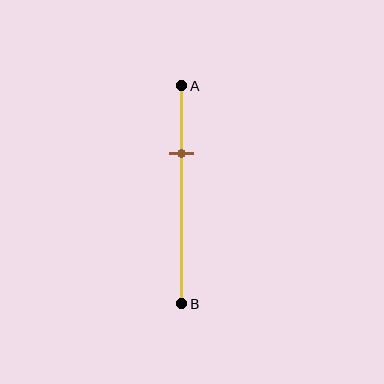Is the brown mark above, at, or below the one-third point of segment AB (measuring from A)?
The brown mark is approximately at the one-third point of segment AB.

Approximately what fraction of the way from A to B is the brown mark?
The brown mark is approximately 30% of the way from A to B.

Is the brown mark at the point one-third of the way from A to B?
Yes, the mark is approximately at the one-third point.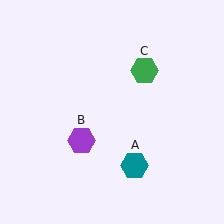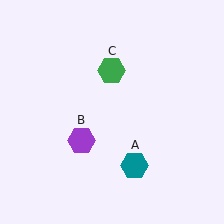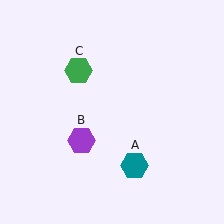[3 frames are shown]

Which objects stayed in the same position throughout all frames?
Teal hexagon (object A) and purple hexagon (object B) remained stationary.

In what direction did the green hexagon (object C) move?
The green hexagon (object C) moved left.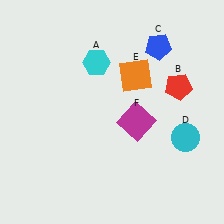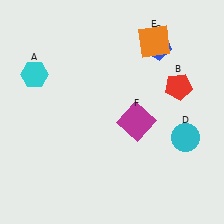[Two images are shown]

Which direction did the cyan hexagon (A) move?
The cyan hexagon (A) moved left.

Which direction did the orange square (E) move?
The orange square (E) moved up.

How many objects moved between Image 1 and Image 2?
2 objects moved between the two images.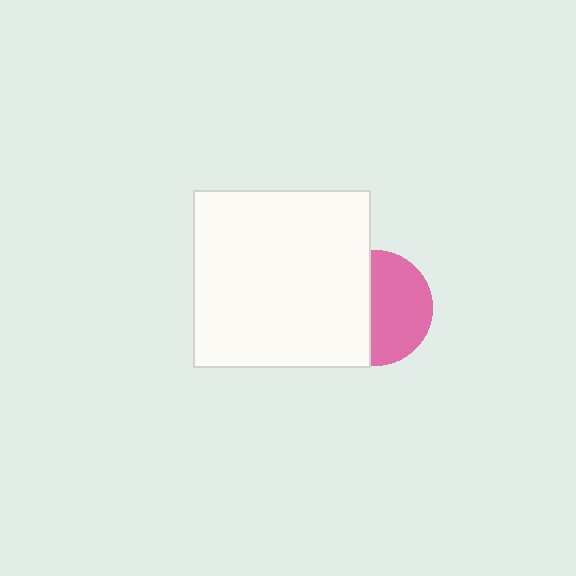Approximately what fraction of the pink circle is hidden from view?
Roughly 46% of the pink circle is hidden behind the white square.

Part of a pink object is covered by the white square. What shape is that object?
It is a circle.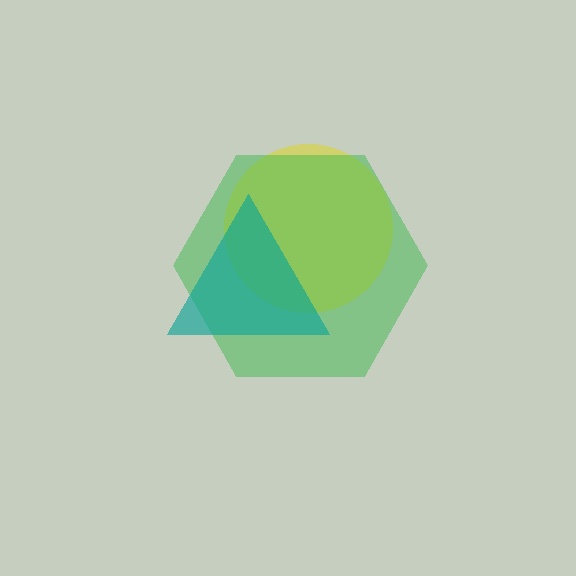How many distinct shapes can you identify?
There are 3 distinct shapes: a yellow circle, a green hexagon, a teal triangle.